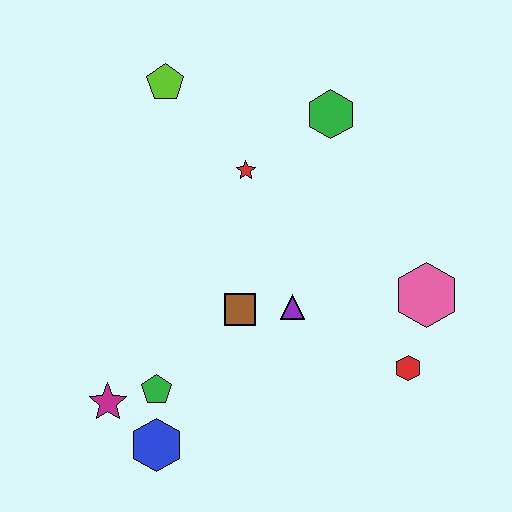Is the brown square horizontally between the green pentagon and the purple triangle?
Yes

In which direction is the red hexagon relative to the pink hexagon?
The red hexagon is below the pink hexagon.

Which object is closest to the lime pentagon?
The red star is closest to the lime pentagon.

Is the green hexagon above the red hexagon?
Yes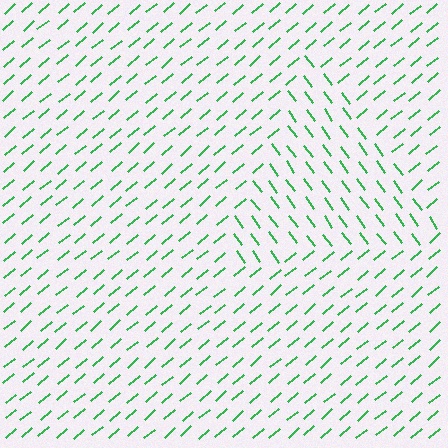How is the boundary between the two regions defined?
The boundary is defined purely by a change in line orientation (approximately 86 degrees difference). All lines are the same color and thickness.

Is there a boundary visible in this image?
Yes, there is a texture boundary formed by a change in line orientation.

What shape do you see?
I see a triangle.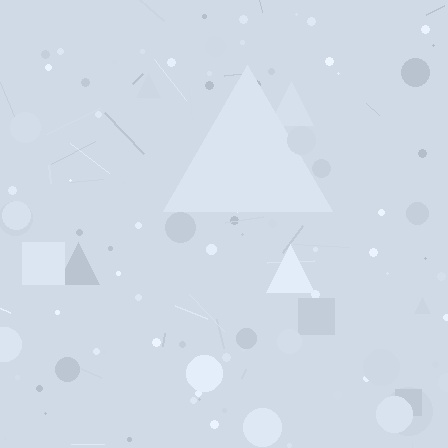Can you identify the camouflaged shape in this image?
The camouflaged shape is a triangle.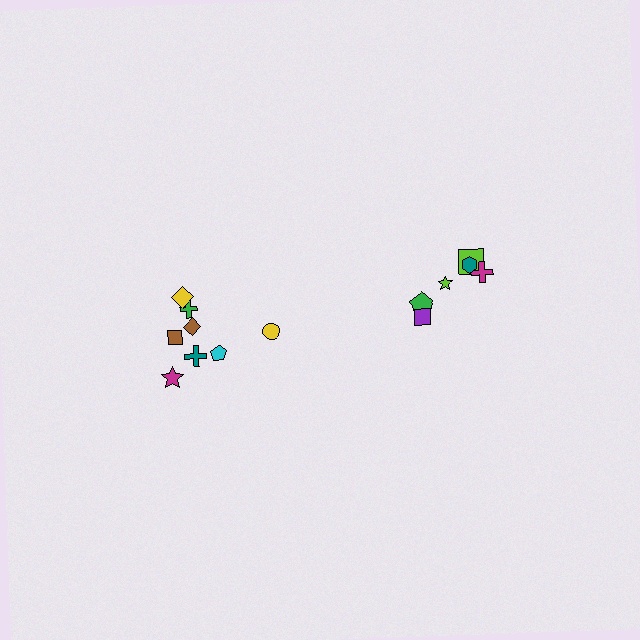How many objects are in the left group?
There are 8 objects.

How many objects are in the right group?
There are 6 objects.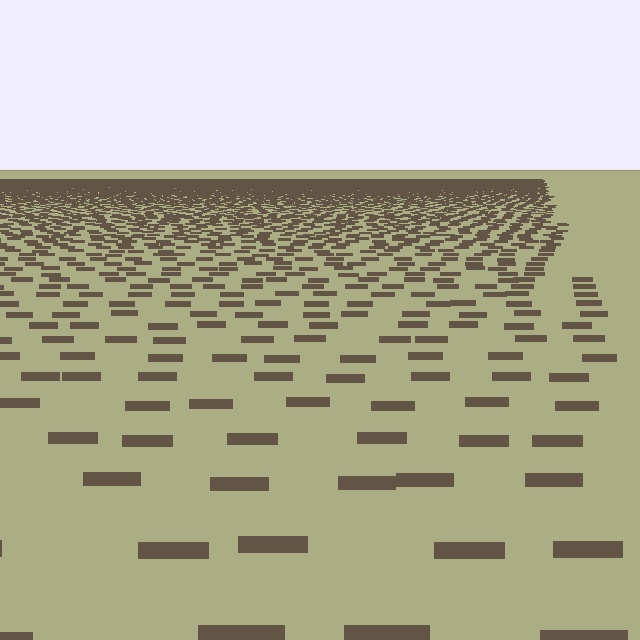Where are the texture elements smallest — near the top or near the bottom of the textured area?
Near the top.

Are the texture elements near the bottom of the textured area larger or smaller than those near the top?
Larger. Near the bottom, elements are closer to the viewer and appear at a bigger on-screen size.